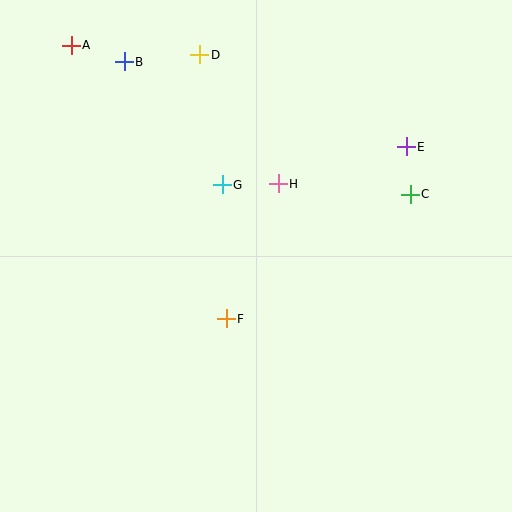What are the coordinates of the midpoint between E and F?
The midpoint between E and F is at (316, 233).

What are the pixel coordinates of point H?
Point H is at (278, 184).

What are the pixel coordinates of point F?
Point F is at (226, 319).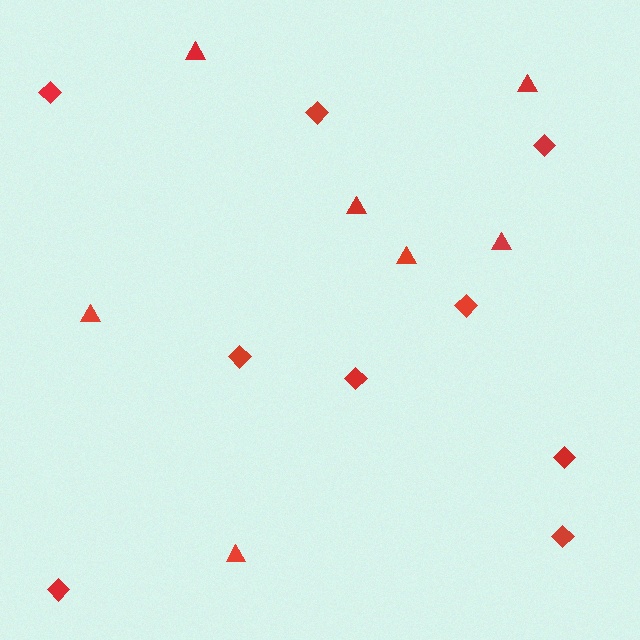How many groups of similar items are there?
There are 2 groups: one group of triangles (7) and one group of diamonds (9).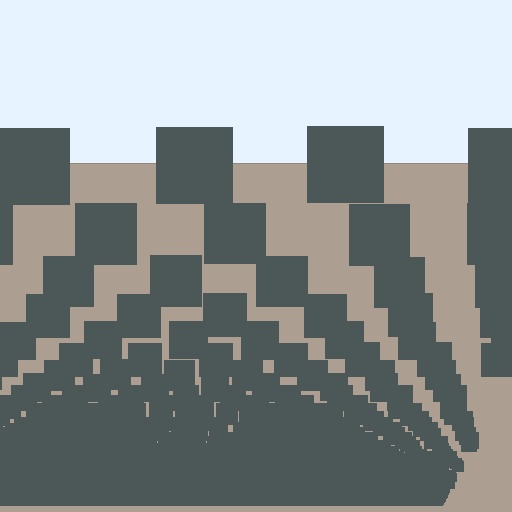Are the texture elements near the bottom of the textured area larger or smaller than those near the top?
Smaller. The gradient is inverted — elements near the bottom are smaller and denser.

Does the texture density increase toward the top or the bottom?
Density increases toward the bottom.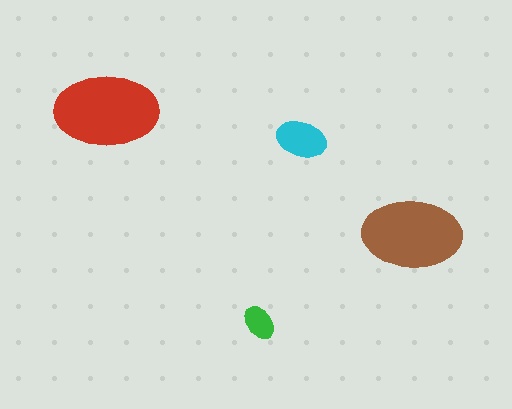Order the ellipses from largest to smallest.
the red one, the brown one, the cyan one, the green one.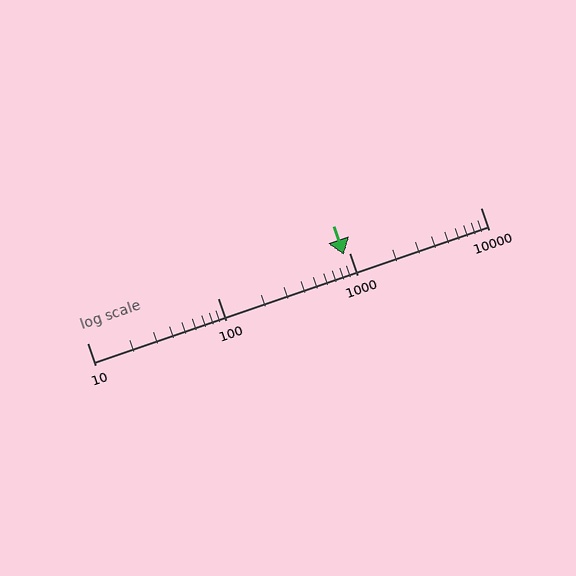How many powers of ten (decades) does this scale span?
The scale spans 3 decades, from 10 to 10000.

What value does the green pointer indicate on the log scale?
The pointer indicates approximately 910.